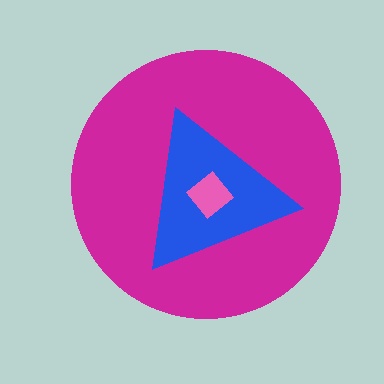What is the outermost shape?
The magenta circle.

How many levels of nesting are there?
3.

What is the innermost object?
The pink diamond.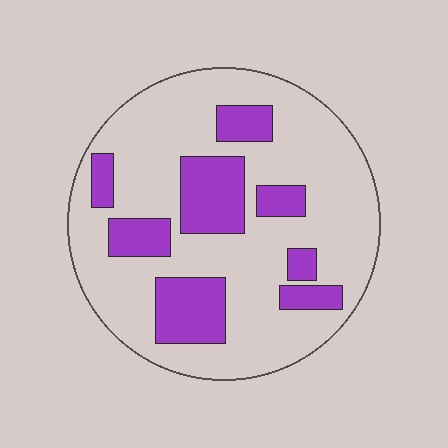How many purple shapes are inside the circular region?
8.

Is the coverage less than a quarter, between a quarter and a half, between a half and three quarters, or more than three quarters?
Between a quarter and a half.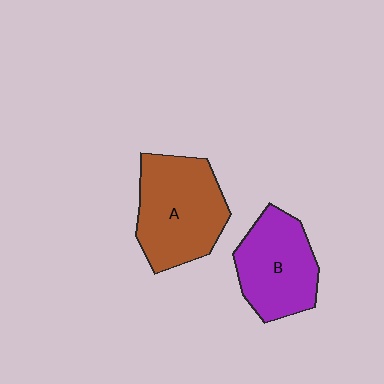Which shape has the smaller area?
Shape B (purple).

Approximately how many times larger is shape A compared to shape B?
Approximately 1.2 times.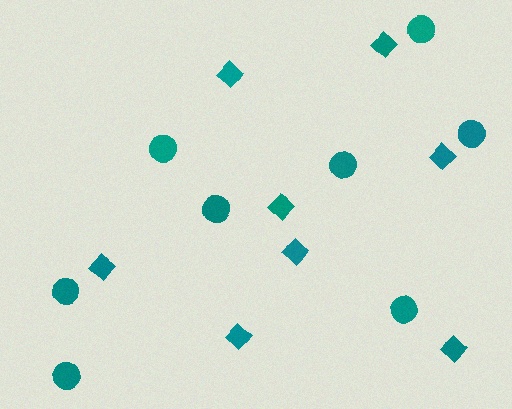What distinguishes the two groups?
There are 2 groups: one group of diamonds (8) and one group of circles (8).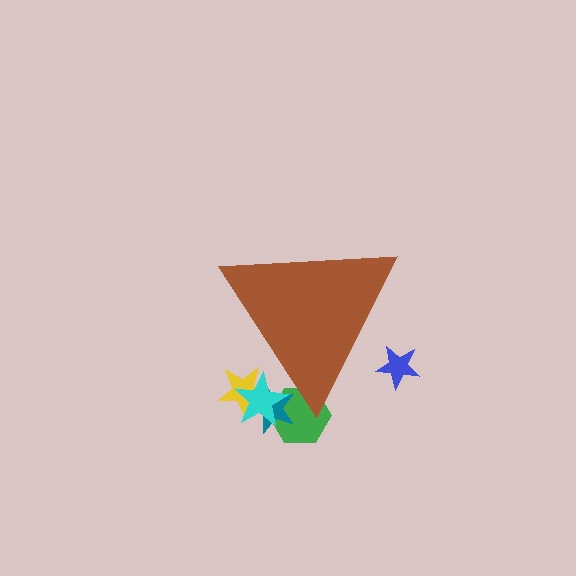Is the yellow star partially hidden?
Yes, the yellow star is partially hidden behind the brown triangle.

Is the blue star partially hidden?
Yes, the blue star is partially hidden behind the brown triangle.